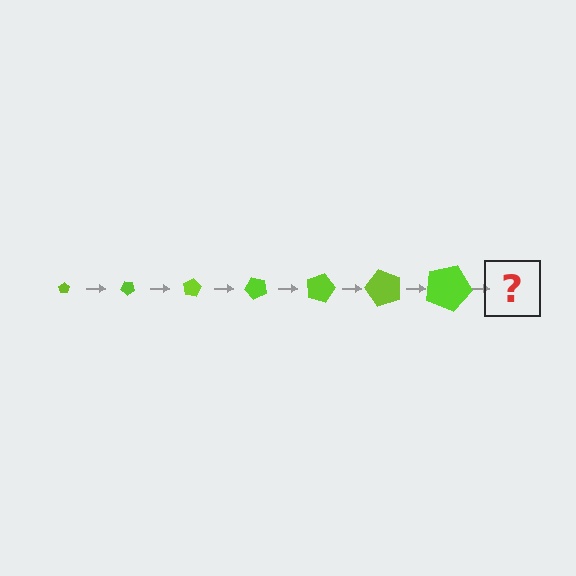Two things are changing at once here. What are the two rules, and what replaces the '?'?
The two rules are that the pentagon grows larger each step and it rotates 40 degrees each step. The '?' should be a pentagon, larger than the previous one and rotated 280 degrees from the start.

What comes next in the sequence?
The next element should be a pentagon, larger than the previous one and rotated 280 degrees from the start.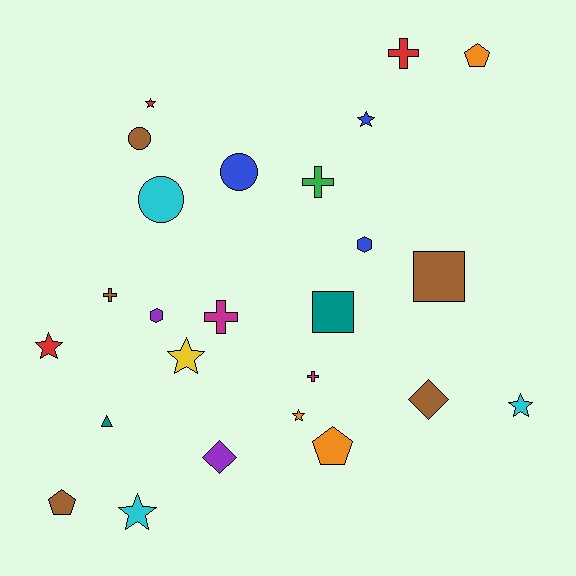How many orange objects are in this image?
There are 3 orange objects.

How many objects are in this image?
There are 25 objects.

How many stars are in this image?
There are 7 stars.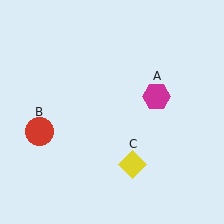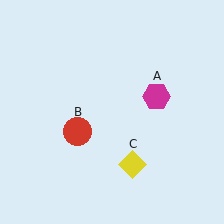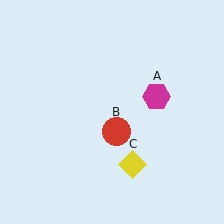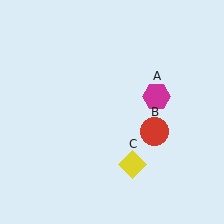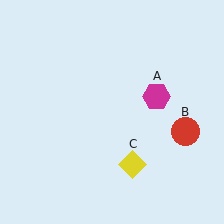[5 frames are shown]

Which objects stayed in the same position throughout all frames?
Magenta hexagon (object A) and yellow diamond (object C) remained stationary.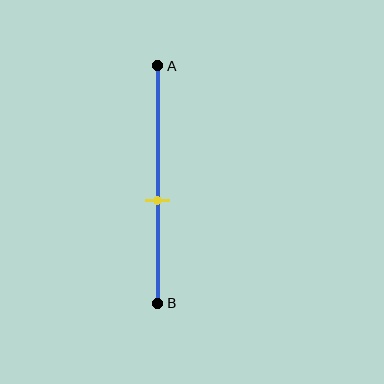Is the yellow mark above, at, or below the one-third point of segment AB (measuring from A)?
The yellow mark is below the one-third point of segment AB.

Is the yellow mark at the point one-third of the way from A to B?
No, the mark is at about 55% from A, not at the 33% one-third point.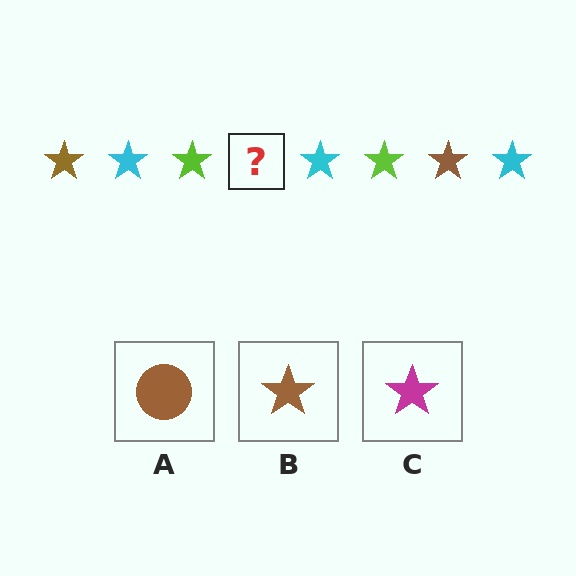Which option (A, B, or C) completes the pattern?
B.